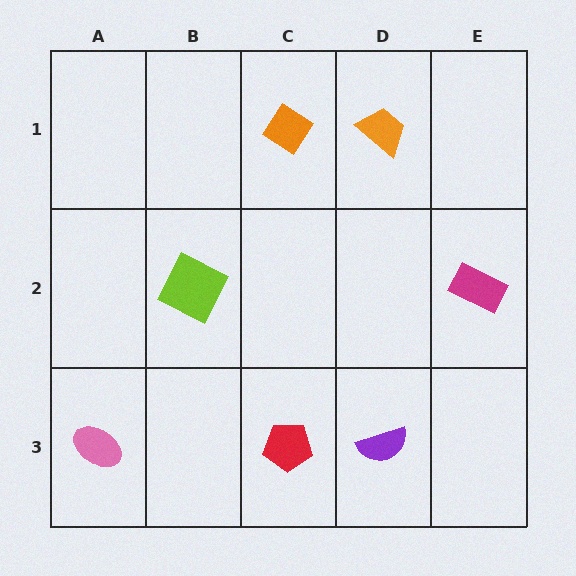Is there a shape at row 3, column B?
No, that cell is empty.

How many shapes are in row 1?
2 shapes.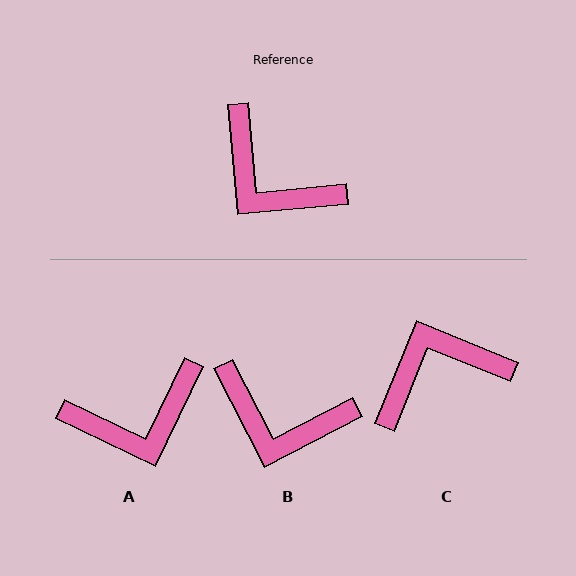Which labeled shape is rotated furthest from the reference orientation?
C, about 117 degrees away.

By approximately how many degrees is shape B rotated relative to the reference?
Approximately 22 degrees counter-clockwise.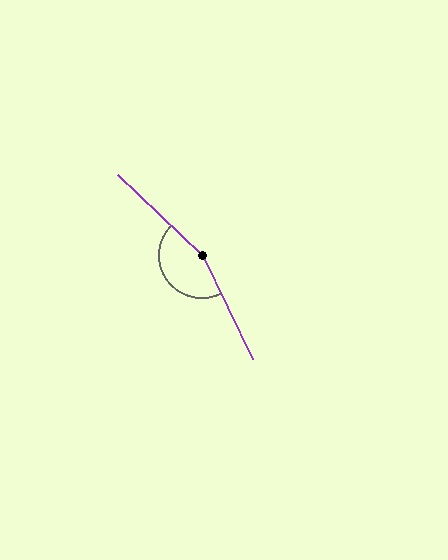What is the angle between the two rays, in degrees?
Approximately 160 degrees.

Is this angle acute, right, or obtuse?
It is obtuse.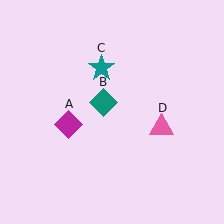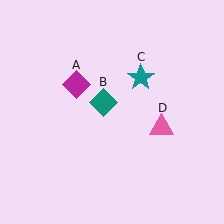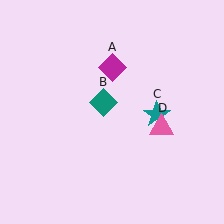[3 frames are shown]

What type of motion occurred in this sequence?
The magenta diamond (object A), teal star (object C) rotated clockwise around the center of the scene.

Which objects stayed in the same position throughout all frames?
Teal diamond (object B) and pink triangle (object D) remained stationary.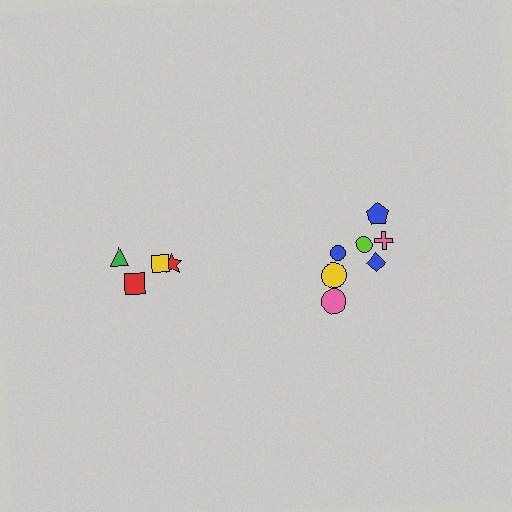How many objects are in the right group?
There are 7 objects.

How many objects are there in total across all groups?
There are 11 objects.